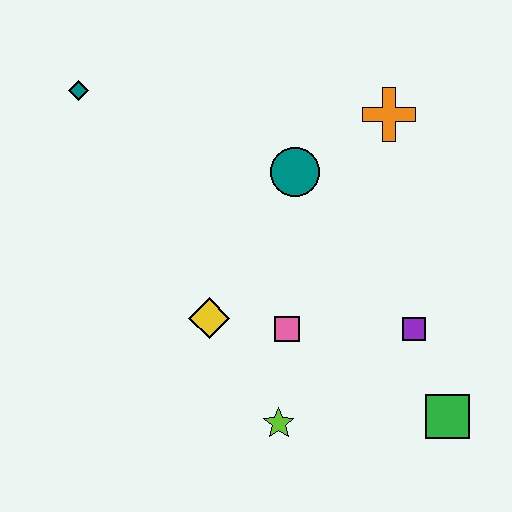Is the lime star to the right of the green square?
No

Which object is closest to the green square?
The purple square is closest to the green square.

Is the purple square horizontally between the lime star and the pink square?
No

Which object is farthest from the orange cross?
The lime star is farthest from the orange cross.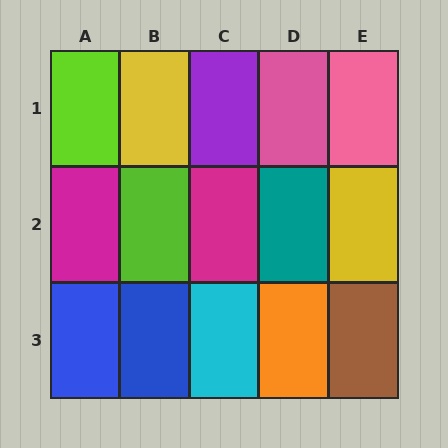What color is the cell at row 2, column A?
Magenta.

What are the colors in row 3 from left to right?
Blue, blue, cyan, orange, brown.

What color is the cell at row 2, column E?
Yellow.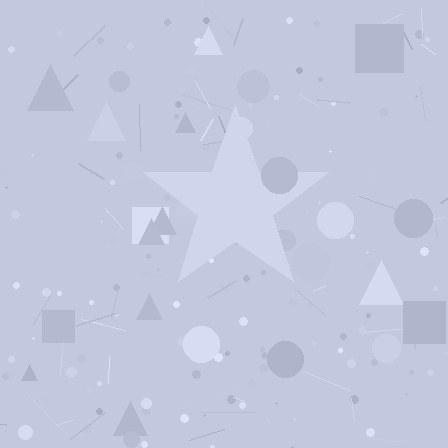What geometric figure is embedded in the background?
A star is embedded in the background.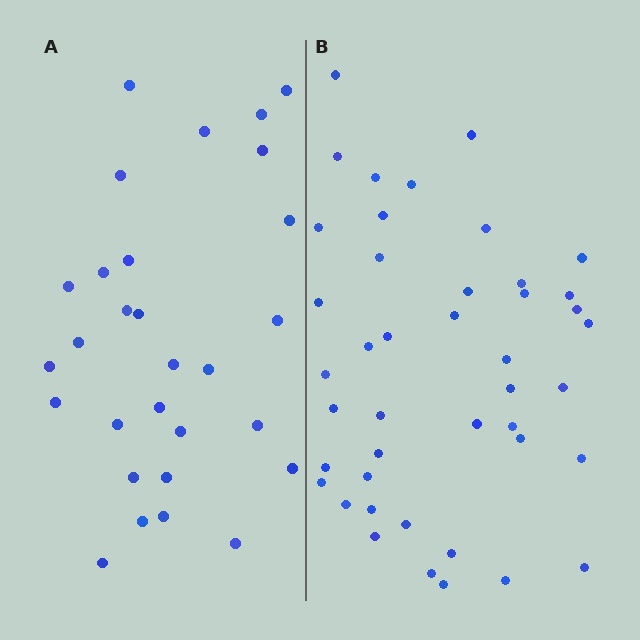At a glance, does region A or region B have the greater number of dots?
Region B (the right region) has more dots.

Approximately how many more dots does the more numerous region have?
Region B has approximately 15 more dots than region A.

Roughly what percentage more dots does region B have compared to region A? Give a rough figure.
About 50% more.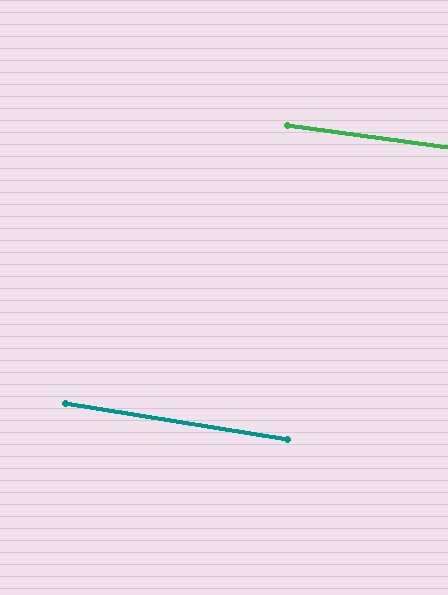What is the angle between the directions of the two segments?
Approximately 2 degrees.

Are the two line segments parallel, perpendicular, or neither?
Parallel — their directions differ by only 1.7°.